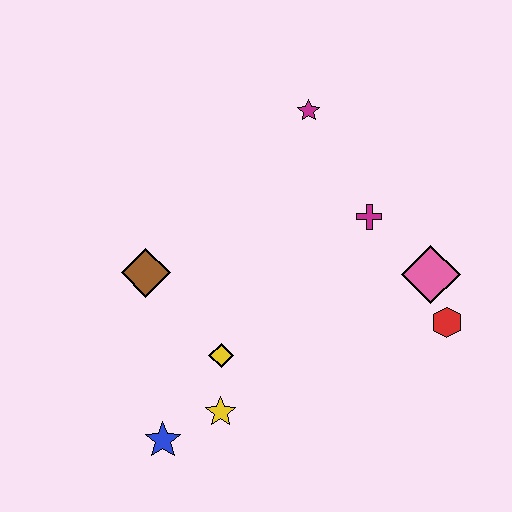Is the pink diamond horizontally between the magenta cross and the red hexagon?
Yes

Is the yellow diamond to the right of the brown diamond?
Yes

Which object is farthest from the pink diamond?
The blue star is farthest from the pink diamond.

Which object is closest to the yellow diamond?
The yellow star is closest to the yellow diamond.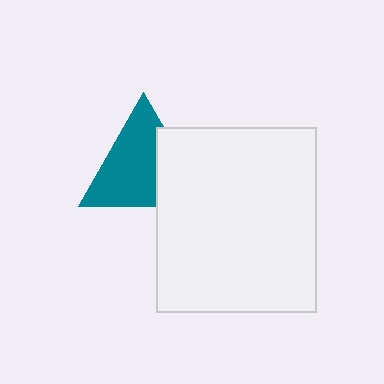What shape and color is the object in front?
The object in front is a white rectangle.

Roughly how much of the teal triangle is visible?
Most of it is visible (roughly 67%).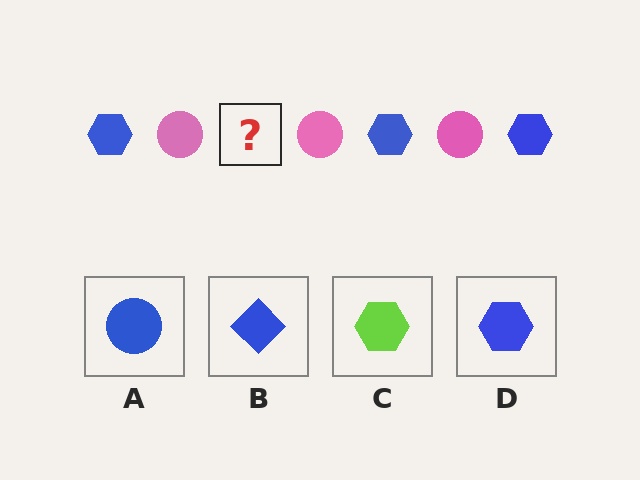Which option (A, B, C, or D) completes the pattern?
D.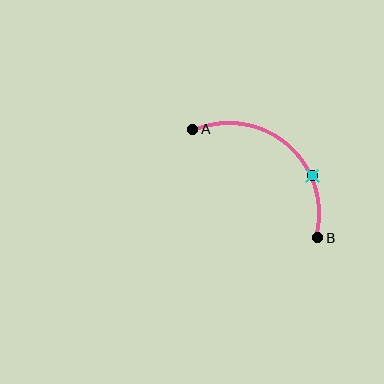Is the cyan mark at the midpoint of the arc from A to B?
No. The cyan mark lies on the arc but is closer to endpoint B. The arc midpoint would be at the point on the curve equidistant along the arc from both A and B.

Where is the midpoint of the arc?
The arc midpoint is the point on the curve farthest from the straight line joining A and B. It sits above and to the right of that line.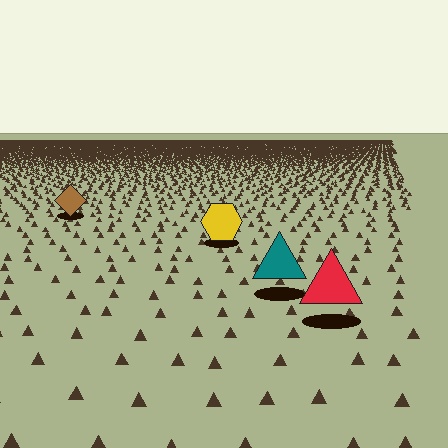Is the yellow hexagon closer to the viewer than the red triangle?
No. The red triangle is closer — you can tell from the texture gradient: the ground texture is coarser near it.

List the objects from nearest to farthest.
From nearest to farthest: the red triangle, the teal triangle, the yellow hexagon, the brown diamond.